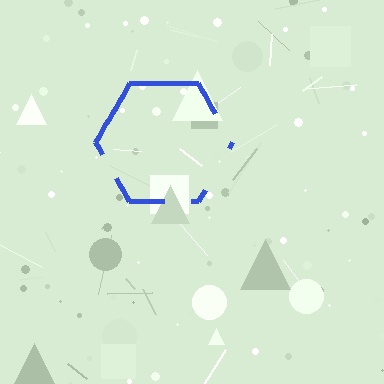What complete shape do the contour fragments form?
The contour fragments form a hexagon.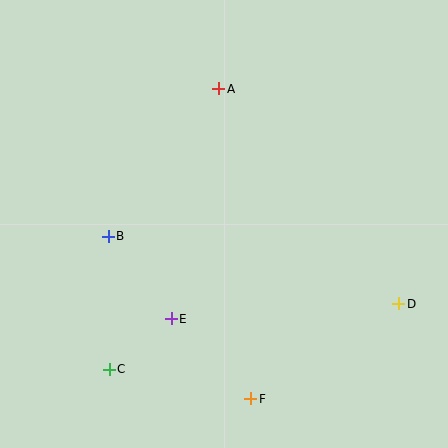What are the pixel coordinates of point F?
Point F is at (251, 399).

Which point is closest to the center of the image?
Point E at (171, 319) is closest to the center.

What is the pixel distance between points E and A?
The distance between E and A is 235 pixels.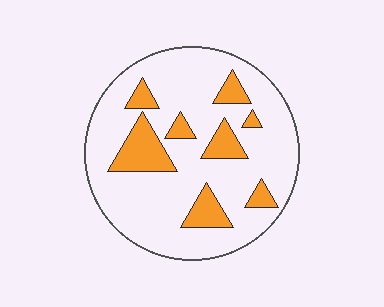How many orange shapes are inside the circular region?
8.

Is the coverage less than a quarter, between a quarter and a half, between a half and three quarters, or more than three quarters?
Less than a quarter.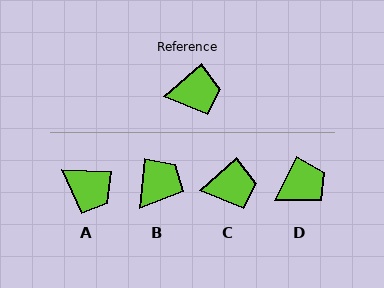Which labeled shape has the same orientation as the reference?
C.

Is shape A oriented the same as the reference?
No, it is off by about 43 degrees.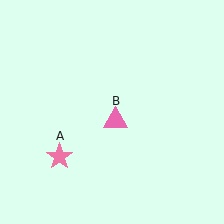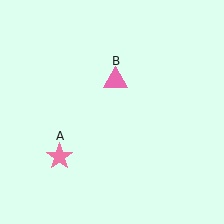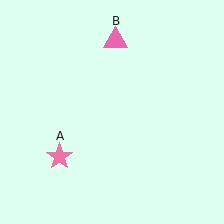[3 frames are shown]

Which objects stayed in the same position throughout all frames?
Pink star (object A) remained stationary.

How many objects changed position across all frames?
1 object changed position: pink triangle (object B).